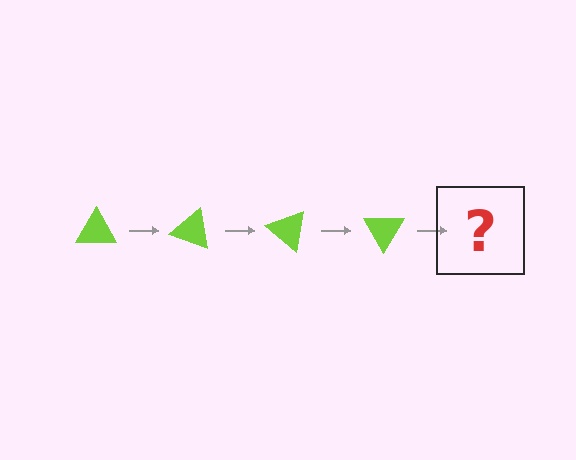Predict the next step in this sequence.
The next step is a lime triangle rotated 80 degrees.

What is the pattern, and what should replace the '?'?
The pattern is that the triangle rotates 20 degrees each step. The '?' should be a lime triangle rotated 80 degrees.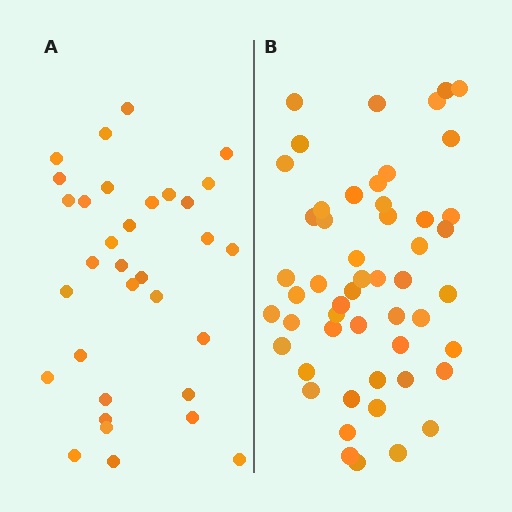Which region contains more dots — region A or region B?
Region B (the right region) has more dots.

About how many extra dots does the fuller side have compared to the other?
Region B has approximately 20 more dots than region A.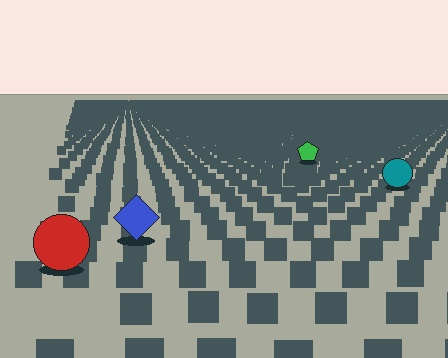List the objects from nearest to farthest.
From nearest to farthest: the red circle, the blue diamond, the teal circle, the green pentagon.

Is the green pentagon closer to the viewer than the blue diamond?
No. The blue diamond is closer — you can tell from the texture gradient: the ground texture is coarser near it.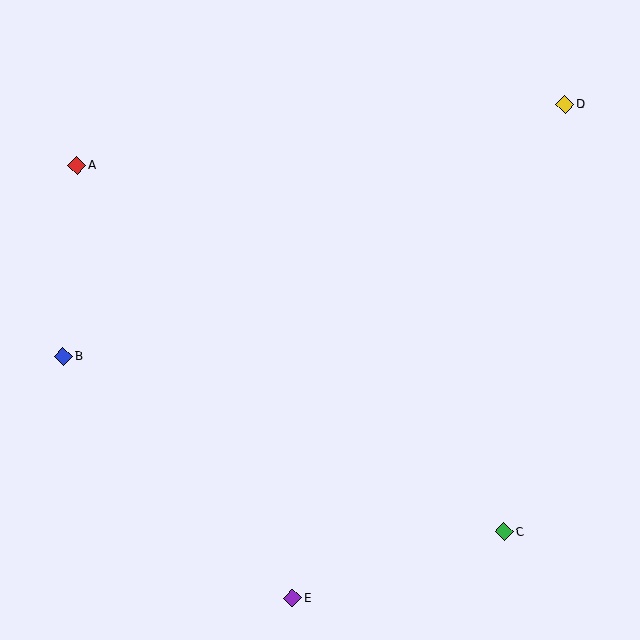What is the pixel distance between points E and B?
The distance between E and B is 333 pixels.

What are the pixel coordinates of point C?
Point C is at (504, 532).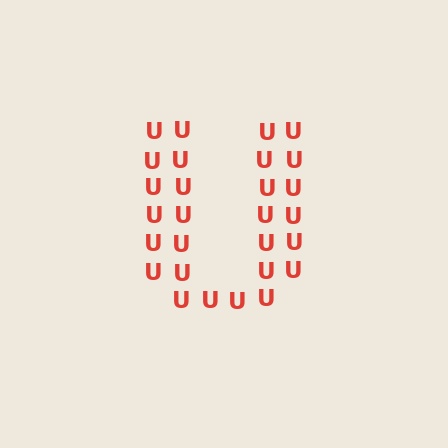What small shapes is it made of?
It is made of small letter U's.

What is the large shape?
The large shape is the letter U.